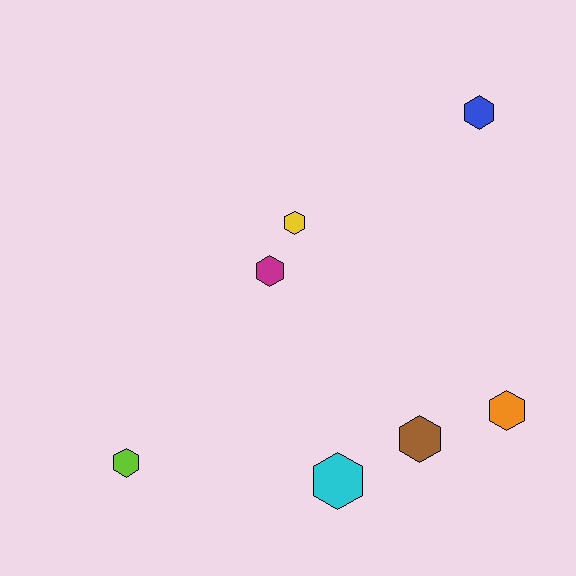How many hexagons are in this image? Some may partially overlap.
There are 7 hexagons.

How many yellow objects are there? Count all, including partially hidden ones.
There is 1 yellow object.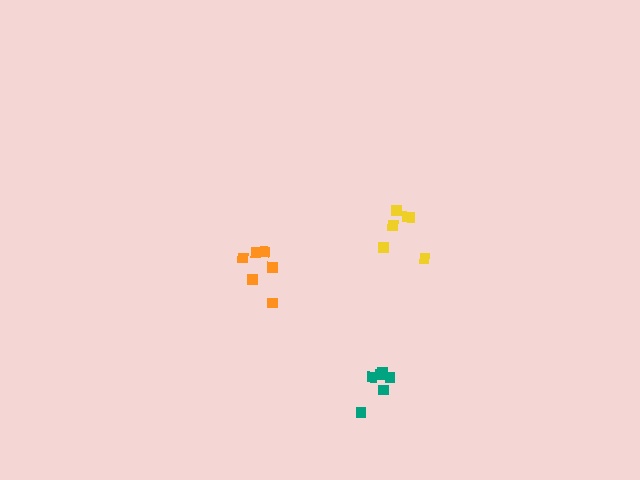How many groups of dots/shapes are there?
There are 3 groups.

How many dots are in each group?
Group 1: 6 dots, Group 2: 6 dots, Group 3: 6 dots (18 total).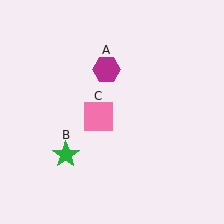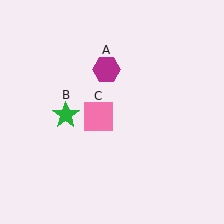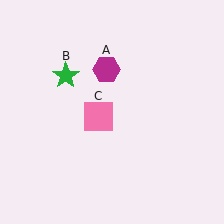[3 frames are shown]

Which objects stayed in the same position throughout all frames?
Magenta hexagon (object A) and pink square (object C) remained stationary.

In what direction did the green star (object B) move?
The green star (object B) moved up.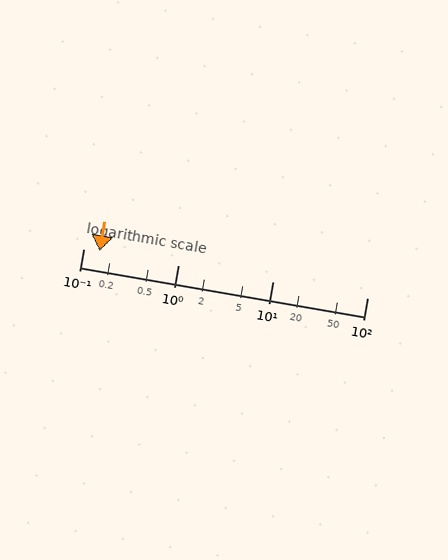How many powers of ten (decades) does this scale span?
The scale spans 3 decades, from 0.1 to 100.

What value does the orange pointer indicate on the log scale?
The pointer indicates approximately 0.15.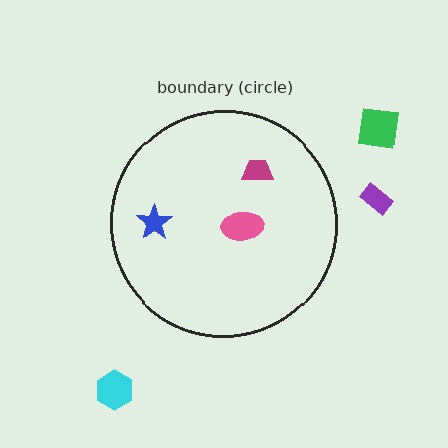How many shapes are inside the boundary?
3 inside, 3 outside.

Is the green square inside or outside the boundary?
Outside.